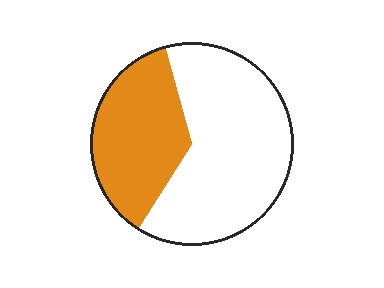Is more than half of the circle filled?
No.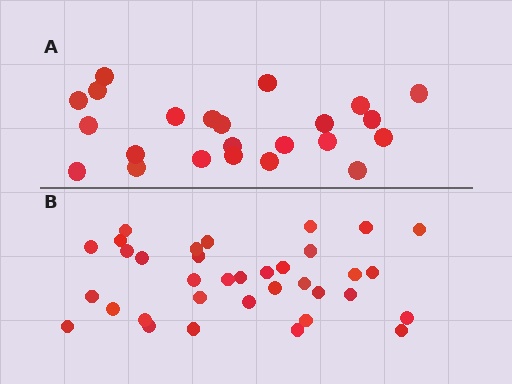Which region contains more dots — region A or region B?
Region B (the bottom region) has more dots.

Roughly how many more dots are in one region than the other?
Region B has roughly 12 or so more dots than region A.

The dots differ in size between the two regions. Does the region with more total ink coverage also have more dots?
No. Region A has more total ink coverage because its dots are larger, but region B actually contains more individual dots. Total area can be misleading — the number of items is what matters here.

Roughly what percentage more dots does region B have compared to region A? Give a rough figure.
About 50% more.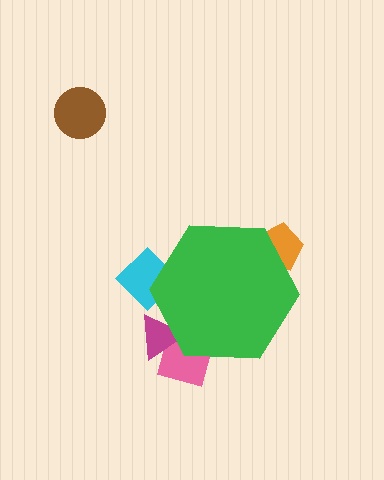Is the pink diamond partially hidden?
Yes, the pink diamond is partially hidden behind the green hexagon.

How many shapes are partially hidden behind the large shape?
4 shapes are partially hidden.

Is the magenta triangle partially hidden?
Yes, the magenta triangle is partially hidden behind the green hexagon.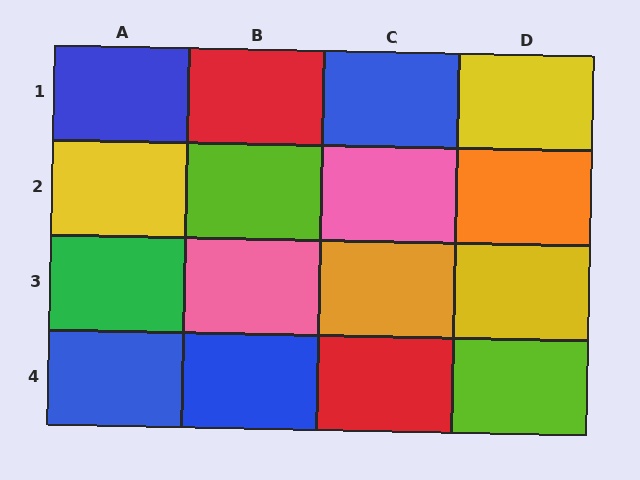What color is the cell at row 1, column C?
Blue.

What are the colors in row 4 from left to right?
Blue, blue, red, lime.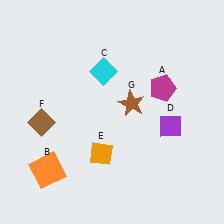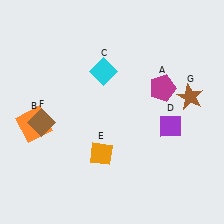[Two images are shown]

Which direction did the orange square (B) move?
The orange square (B) moved up.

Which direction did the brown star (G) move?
The brown star (G) moved right.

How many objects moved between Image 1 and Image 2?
2 objects moved between the two images.